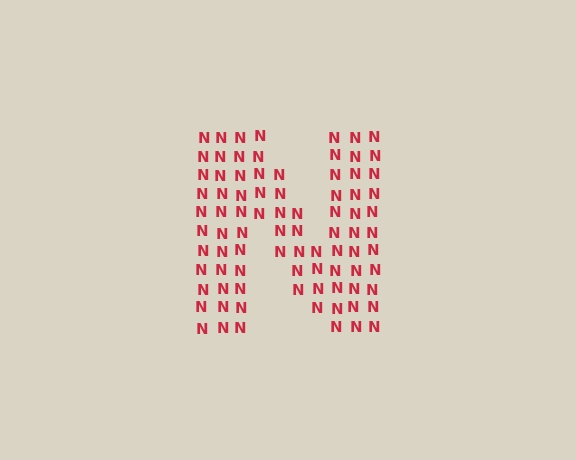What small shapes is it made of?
It is made of small letter N's.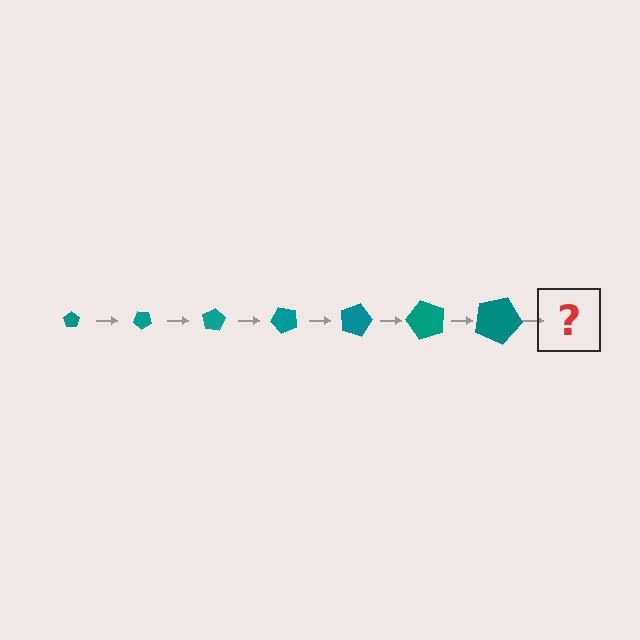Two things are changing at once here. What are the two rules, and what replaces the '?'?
The two rules are that the pentagon grows larger each step and it rotates 40 degrees each step. The '?' should be a pentagon, larger than the previous one and rotated 280 degrees from the start.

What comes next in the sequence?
The next element should be a pentagon, larger than the previous one and rotated 280 degrees from the start.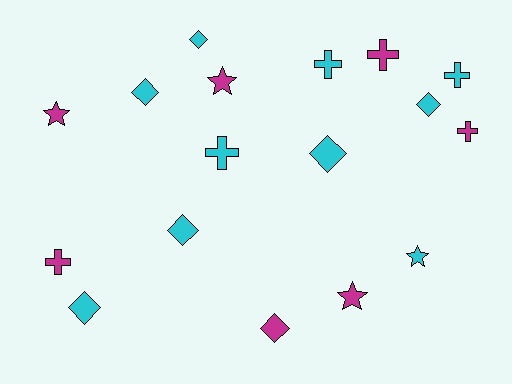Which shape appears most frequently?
Diamond, with 7 objects.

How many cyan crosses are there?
There are 3 cyan crosses.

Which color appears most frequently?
Cyan, with 10 objects.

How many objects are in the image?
There are 17 objects.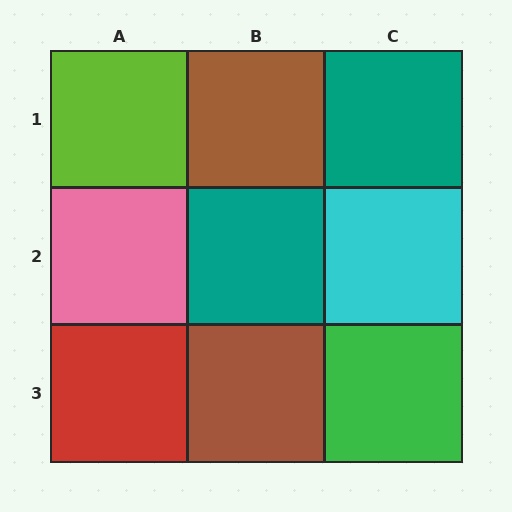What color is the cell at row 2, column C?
Cyan.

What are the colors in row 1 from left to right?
Lime, brown, teal.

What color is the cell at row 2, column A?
Pink.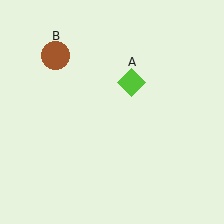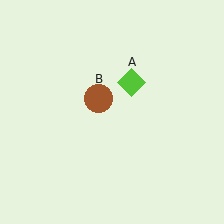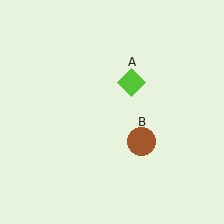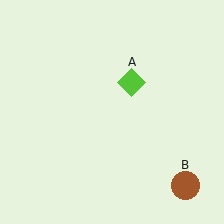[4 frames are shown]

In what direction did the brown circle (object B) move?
The brown circle (object B) moved down and to the right.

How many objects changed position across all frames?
1 object changed position: brown circle (object B).